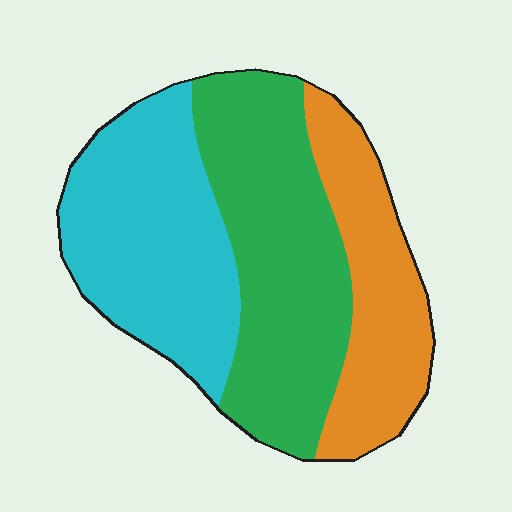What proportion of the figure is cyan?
Cyan takes up about one third (1/3) of the figure.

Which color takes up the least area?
Orange, at roughly 25%.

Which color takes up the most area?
Green, at roughly 40%.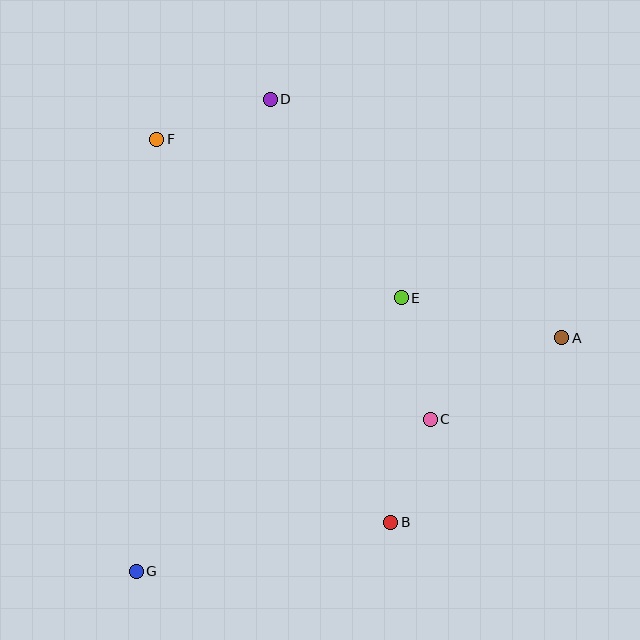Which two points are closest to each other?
Points B and C are closest to each other.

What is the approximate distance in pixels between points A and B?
The distance between A and B is approximately 252 pixels.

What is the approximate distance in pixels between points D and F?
The distance between D and F is approximately 120 pixels.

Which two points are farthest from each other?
Points D and G are farthest from each other.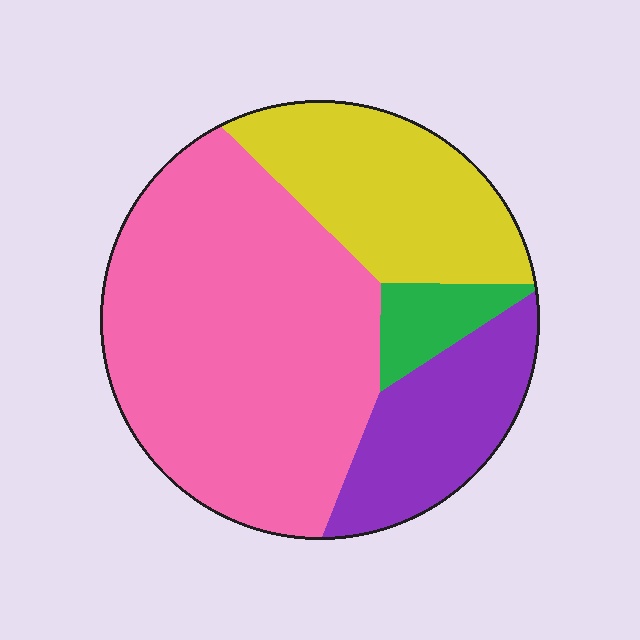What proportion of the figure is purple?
Purple takes up less than a quarter of the figure.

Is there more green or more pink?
Pink.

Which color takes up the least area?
Green, at roughly 5%.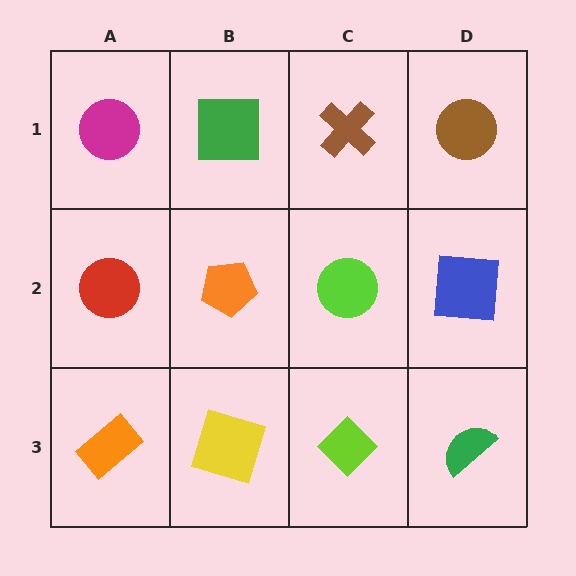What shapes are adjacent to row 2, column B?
A green square (row 1, column B), a yellow square (row 3, column B), a red circle (row 2, column A), a lime circle (row 2, column C).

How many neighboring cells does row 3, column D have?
2.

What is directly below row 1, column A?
A red circle.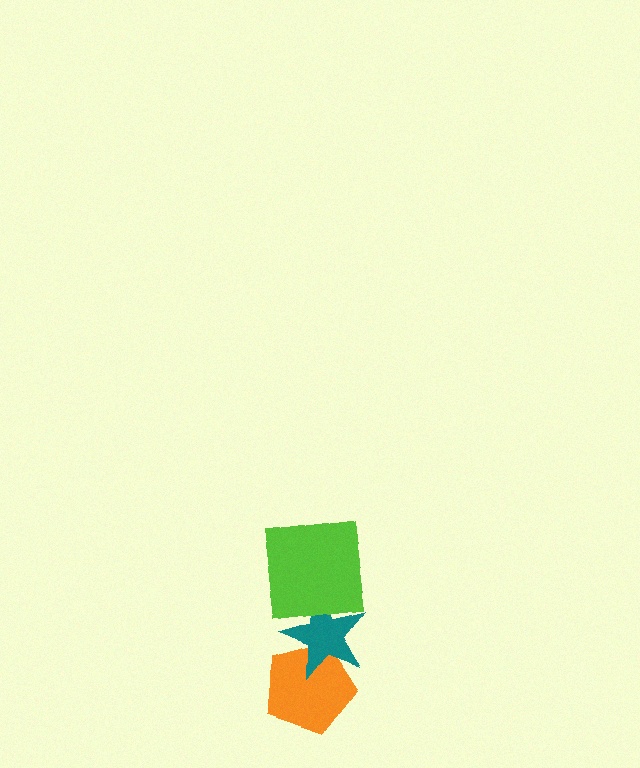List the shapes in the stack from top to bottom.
From top to bottom: the lime square, the teal star, the orange pentagon.